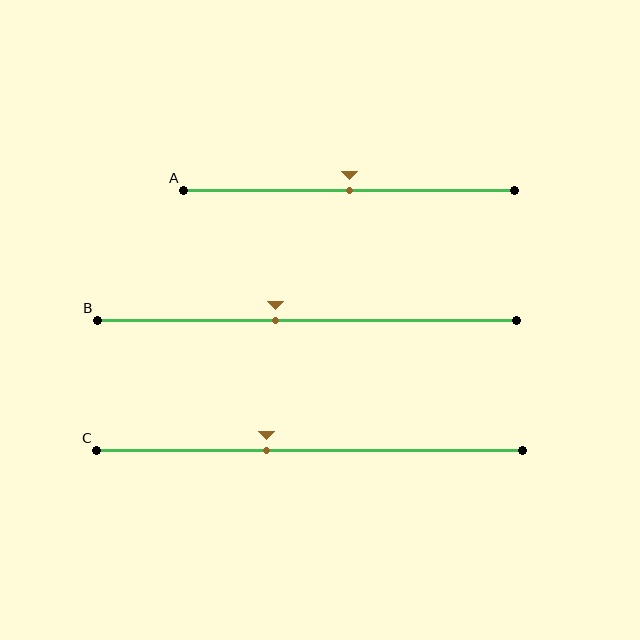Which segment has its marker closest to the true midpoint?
Segment A has its marker closest to the true midpoint.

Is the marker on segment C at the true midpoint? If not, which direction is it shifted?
No, the marker on segment C is shifted to the left by about 10% of the segment length.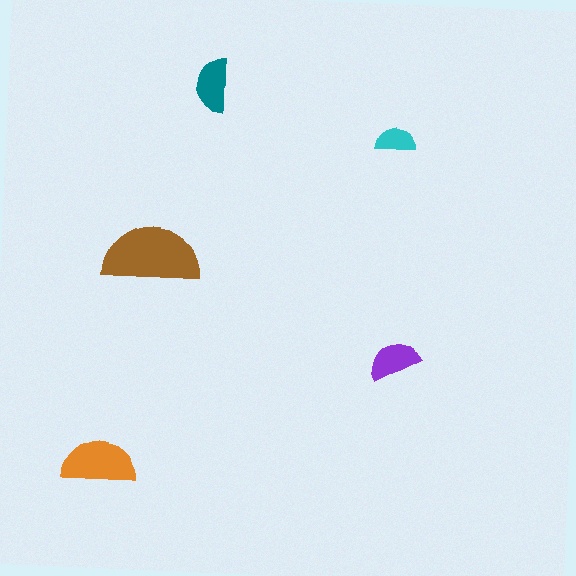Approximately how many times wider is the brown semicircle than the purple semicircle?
About 2 times wider.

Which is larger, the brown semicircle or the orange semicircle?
The brown one.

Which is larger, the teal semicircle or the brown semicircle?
The brown one.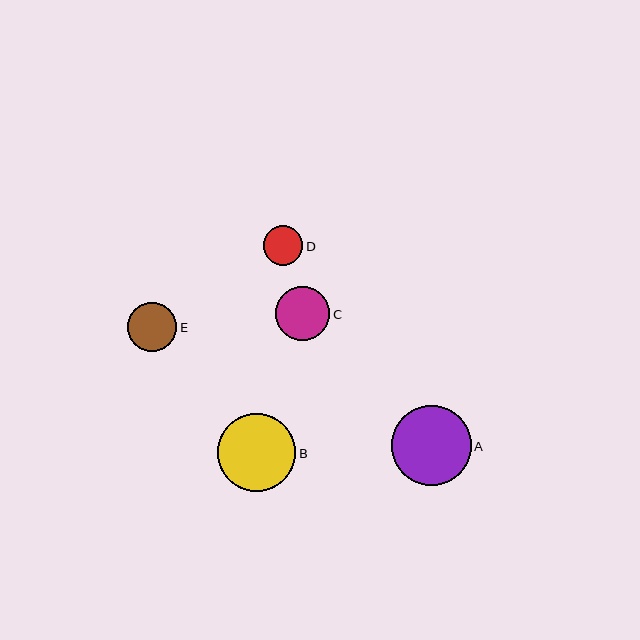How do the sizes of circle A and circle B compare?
Circle A and circle B are approximately the same size.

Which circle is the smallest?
Circle D is the smallest with a size of approximately 40 pixels.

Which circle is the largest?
Circle A is the largest with a size of approximately 80 pixels.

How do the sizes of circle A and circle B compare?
Circle A and circle B are approximately the same size.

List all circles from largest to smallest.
From largest to smallest: A, B, C, E, D.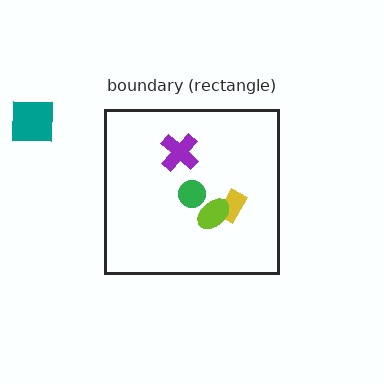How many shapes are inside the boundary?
4 inside, 1 outside.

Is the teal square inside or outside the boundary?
Outside.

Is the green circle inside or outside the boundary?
Inside.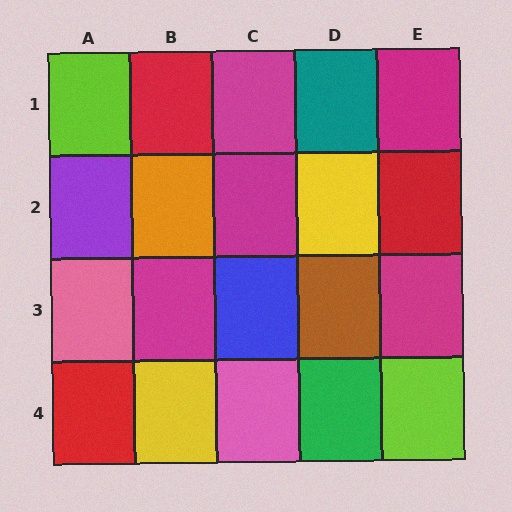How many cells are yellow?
2 cells are yellow.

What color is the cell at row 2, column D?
Yellow.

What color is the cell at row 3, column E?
Magenta.